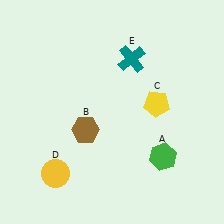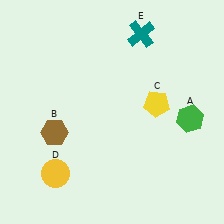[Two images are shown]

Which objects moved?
The objects that moved are: the green hexagon (A), the brown hexagon (B), the teal cross (E).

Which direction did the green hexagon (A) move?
The green hexagon (A) moved up.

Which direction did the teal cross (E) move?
The teal cross (E) moved up.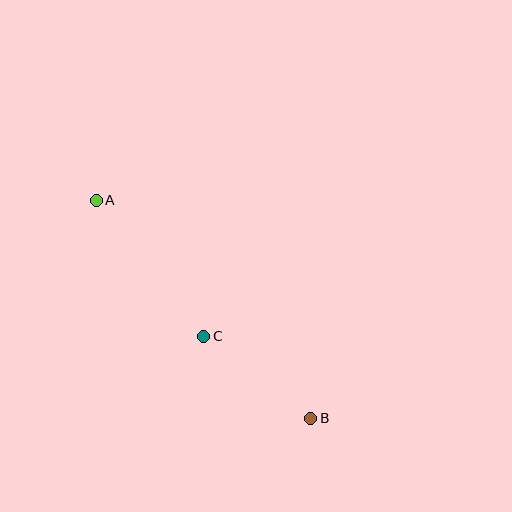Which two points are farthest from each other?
Points A and B are farthest from each other.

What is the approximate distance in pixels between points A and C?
The distance between A and C is approximately 173 pixels.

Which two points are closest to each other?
Points B and C are closest to each other.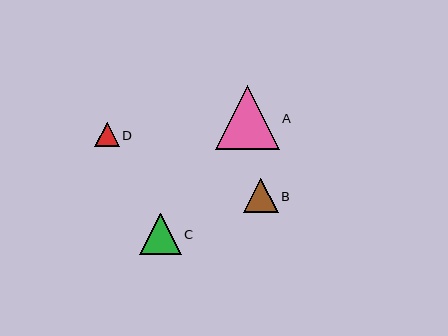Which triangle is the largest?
Triangle A is the largest with a size of approximately 64 pixels.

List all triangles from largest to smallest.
From largest to smallest: A, C, B, D.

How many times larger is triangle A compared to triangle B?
Triangle A is approximately 1.8 times the size of triangle B.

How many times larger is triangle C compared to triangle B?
Triangle C is approximately 1.2 times the size of triangle B.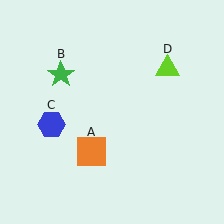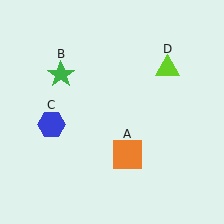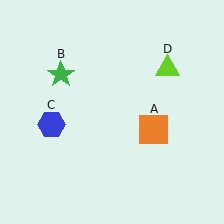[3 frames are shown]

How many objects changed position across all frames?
1 object changed position: orange square (object A).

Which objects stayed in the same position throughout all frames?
Green star (object B) and blue hexagon (object C) and lime triangle (object D) remained stationary.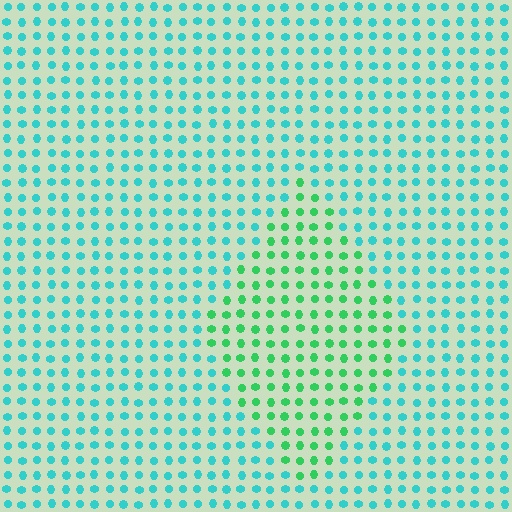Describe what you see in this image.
The image is filled with small cyan elements in a uniform arrangement. A diamond-shaped region is visible where the elements are tinted to a slightly different hue, forming a subtle color boundary.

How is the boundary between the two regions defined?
The boundary is defined purely by a slight shift in hue (about 41 degrees). Spacing, size, and orientation are identical on both sides.